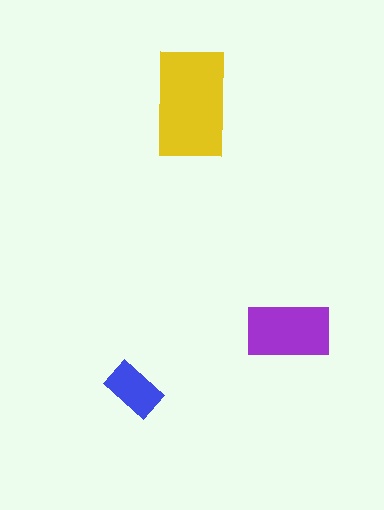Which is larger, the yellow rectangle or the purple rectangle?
The yellow one.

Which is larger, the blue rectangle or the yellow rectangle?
The yellow one.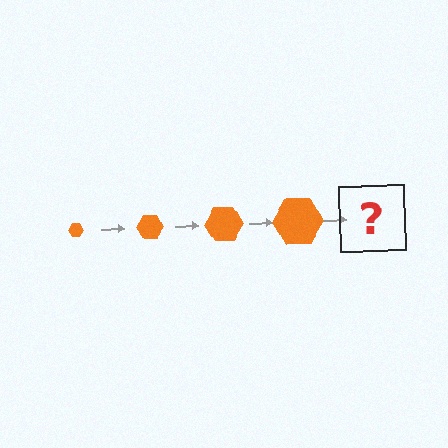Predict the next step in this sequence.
The next step is an orange hexagon, larger than the previous one.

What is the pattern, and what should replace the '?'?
The pattern is that the hexagon gets progressively larger each step. The '?' should be an orange hexagon, larger than the previous one.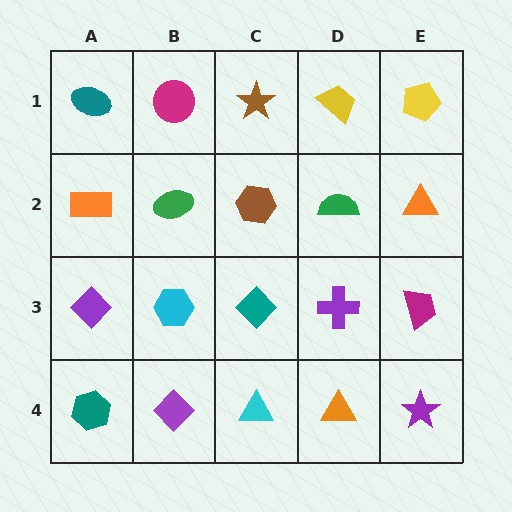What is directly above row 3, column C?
A brown hexagon.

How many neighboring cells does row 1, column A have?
2.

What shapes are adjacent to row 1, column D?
A green semicircle (row 2, column D), a brown star (row 1, column C), a yellow pentagon (row 1, column E).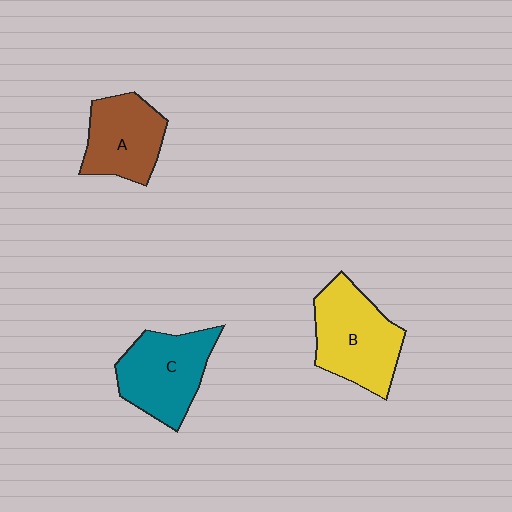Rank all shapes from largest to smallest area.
From largest to smallest: B (yellow), C (teal), A (brown).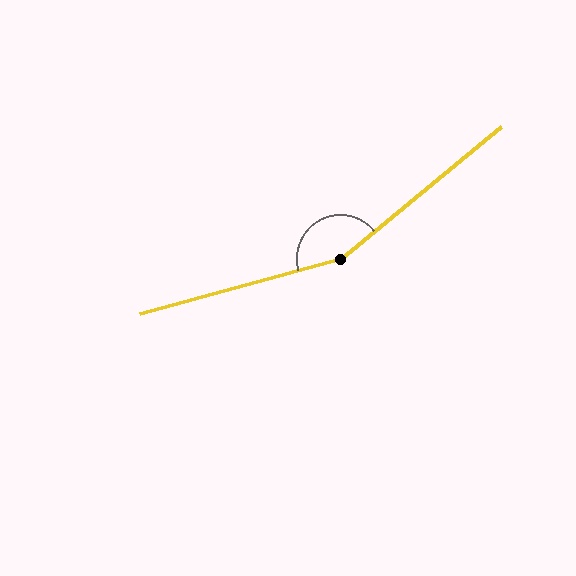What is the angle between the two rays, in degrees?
Approximately 156 degrees.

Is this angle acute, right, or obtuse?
It is obtuse.